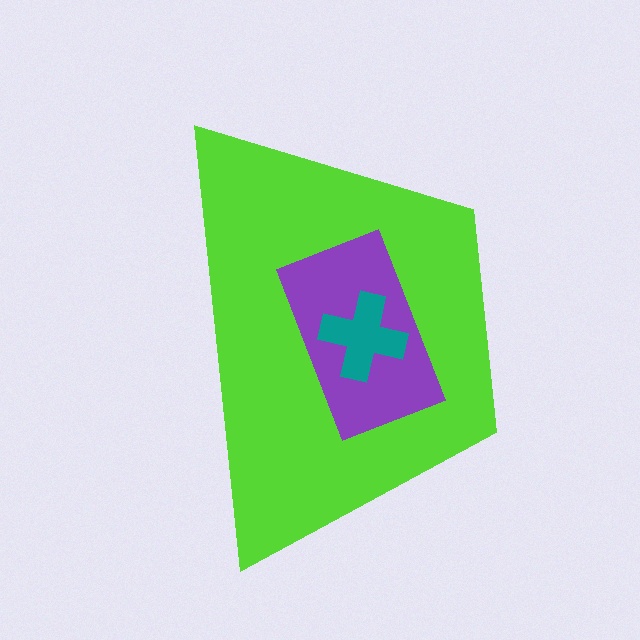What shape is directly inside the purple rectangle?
The teal cross.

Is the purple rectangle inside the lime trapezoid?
Yes.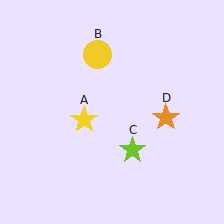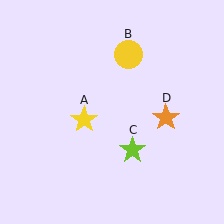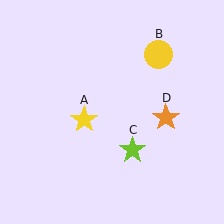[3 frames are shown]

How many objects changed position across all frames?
1 object changed position: yellow circle (object B).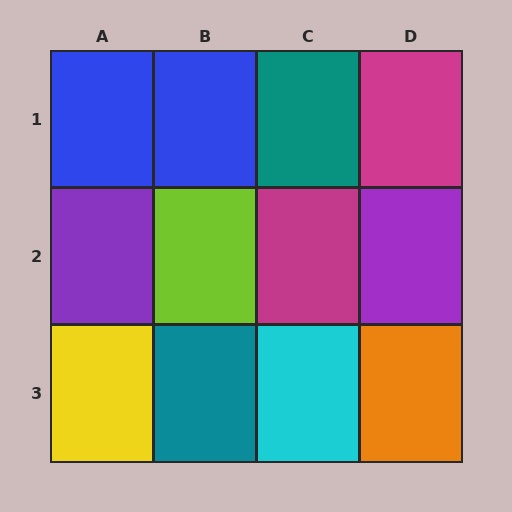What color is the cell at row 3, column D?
Orange.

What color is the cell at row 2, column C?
Magenta.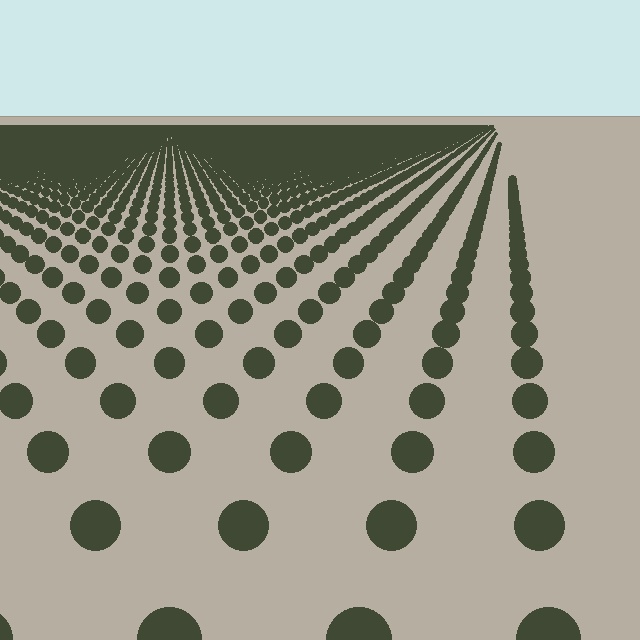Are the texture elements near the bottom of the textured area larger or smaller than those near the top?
Larger. Near the bottom, elements are closer to the viewer and appear at a bigger on-screen size.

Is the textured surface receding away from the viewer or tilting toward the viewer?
The surface is receding away from the viewer. Texture elements get smaller and denser toward the top.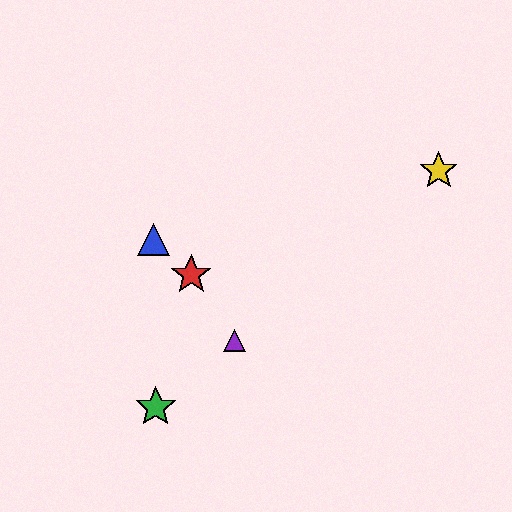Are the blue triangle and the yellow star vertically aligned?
No, the blue triangle is at x≈153 and the yellow star is at x≈439.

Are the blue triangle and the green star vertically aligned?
Yes, both are at x≈153.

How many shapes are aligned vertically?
2 shapes (the blue triangle, the green star) are aligned vertically.